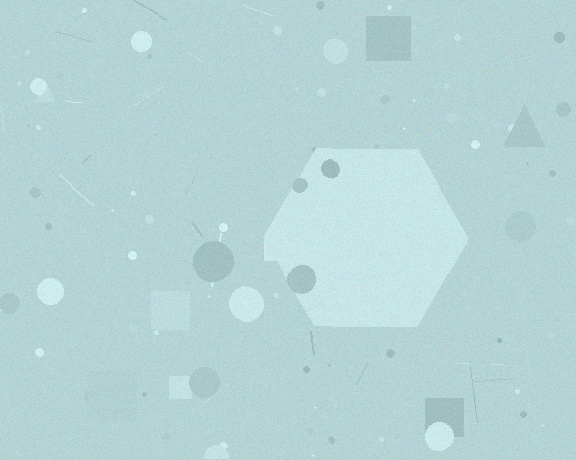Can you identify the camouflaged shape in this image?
The camouflaged shape is a hexagon.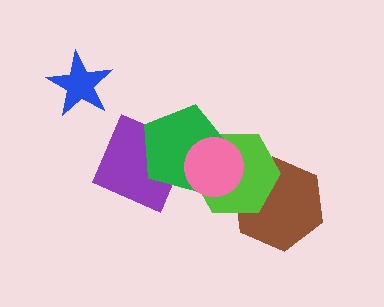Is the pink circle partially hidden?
No, no other shape covers it.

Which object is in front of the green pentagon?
The pink circle is in front of the green pentagon.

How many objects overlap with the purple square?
1 object overlaps with the purple square.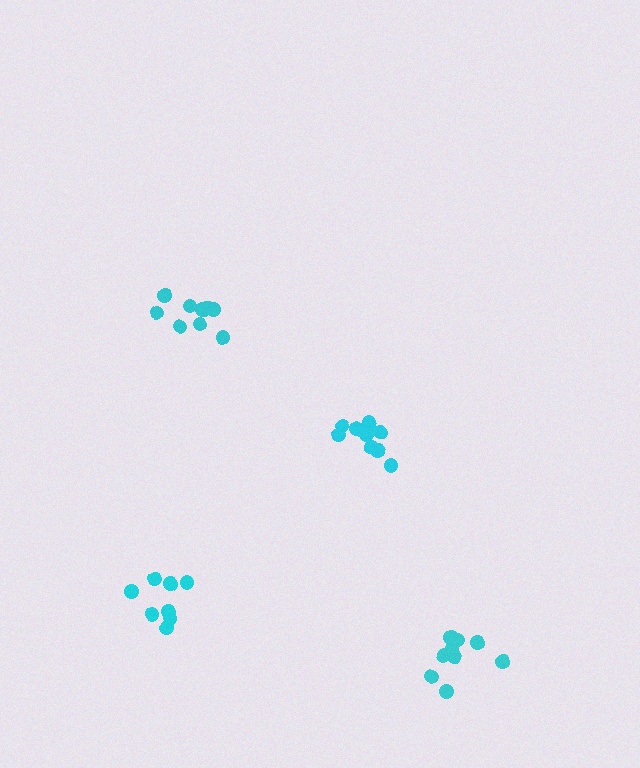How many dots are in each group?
Group 1: 8 dots, Group 2: 10 dots, Group 3: 10 dots, Group 4: 9 dots (37 total).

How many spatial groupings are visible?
There are 4 spatial groupings.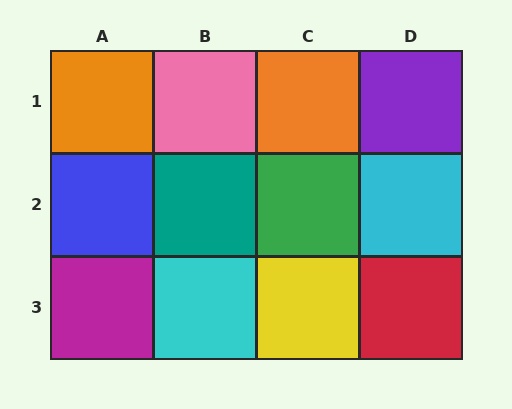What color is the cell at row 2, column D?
Cyan.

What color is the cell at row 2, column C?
Green.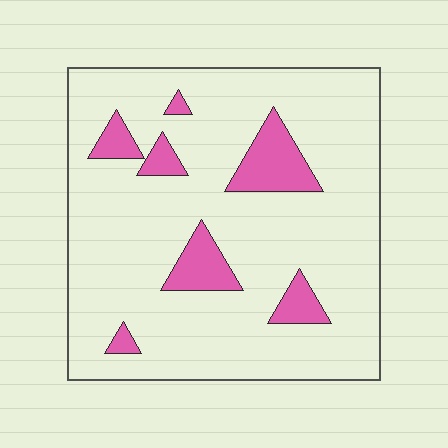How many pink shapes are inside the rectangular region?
7.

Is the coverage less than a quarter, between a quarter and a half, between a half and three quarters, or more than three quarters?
Less than a quarter.